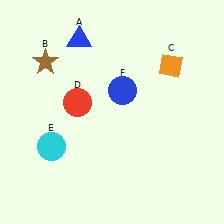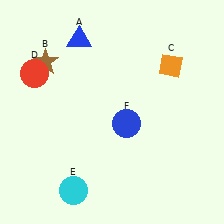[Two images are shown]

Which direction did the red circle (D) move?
The red circle (D) moved left.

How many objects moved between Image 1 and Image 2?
3 objects moved between the two images.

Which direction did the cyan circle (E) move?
The cyan circle (E) moved down.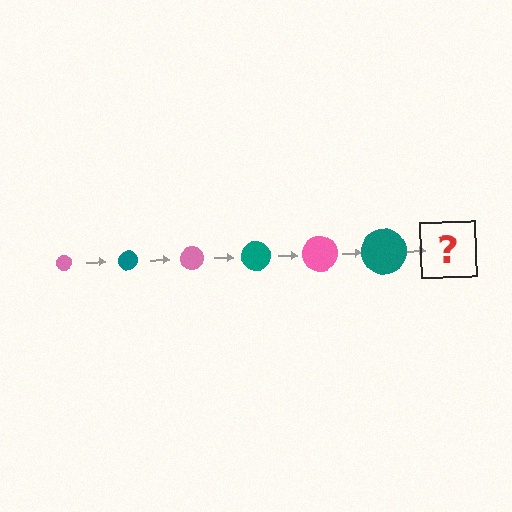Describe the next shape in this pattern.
It should be a pink circle, larger than the previous one.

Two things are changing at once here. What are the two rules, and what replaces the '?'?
The two rules are that the circle grows larger each step and the color cycles through pink and teal. The '?' should be a pink circle, larger than the previous one.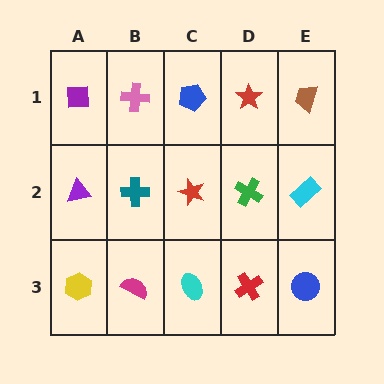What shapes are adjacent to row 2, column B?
A pink cross (row 1, column B), a magenta semicircle (row 3, column B), a purple triangle (row 2, column A), a red star (row 2, column C).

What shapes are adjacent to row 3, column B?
A teal cross (row 2, column B), a yellow hexagon (row 3, column A), a cyan ellipse (row 3, column C).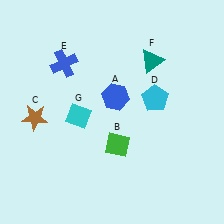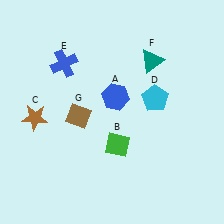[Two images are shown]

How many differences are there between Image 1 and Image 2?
There is 1 difference between the two images.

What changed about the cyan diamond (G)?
In Image 1, G is cyan. In Image 2, it changed to brown.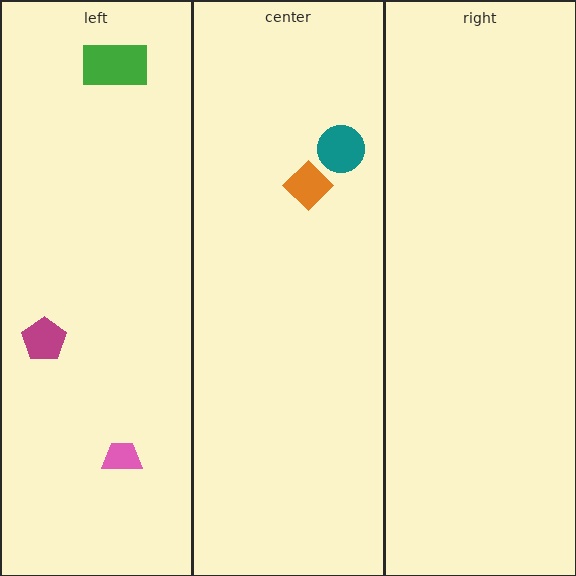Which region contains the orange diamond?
The center region.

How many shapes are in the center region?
2.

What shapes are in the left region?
The green rectangle, the magenta pentagon, the pink trapezoid.